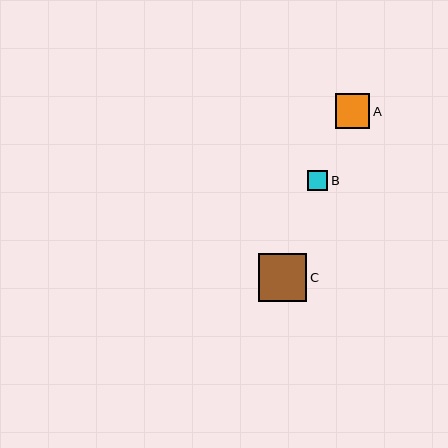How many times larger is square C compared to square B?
Square C is approximately 2.4 times the size of square B.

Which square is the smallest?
Square B is the smallest with a size of approximately 20 pixels.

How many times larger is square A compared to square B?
Square A is approximately 1.7 times the size of square B.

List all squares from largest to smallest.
From largest to smallest: C, A, B.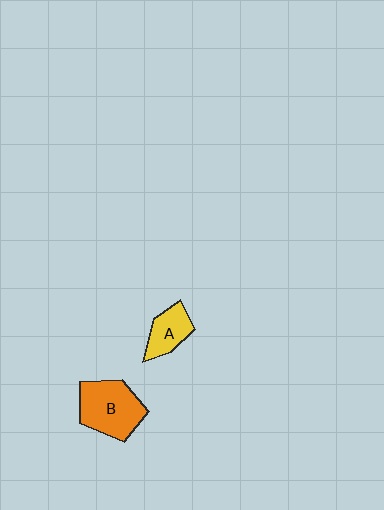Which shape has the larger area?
Shape B (orange).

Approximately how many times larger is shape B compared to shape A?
Approximately 1.8 times.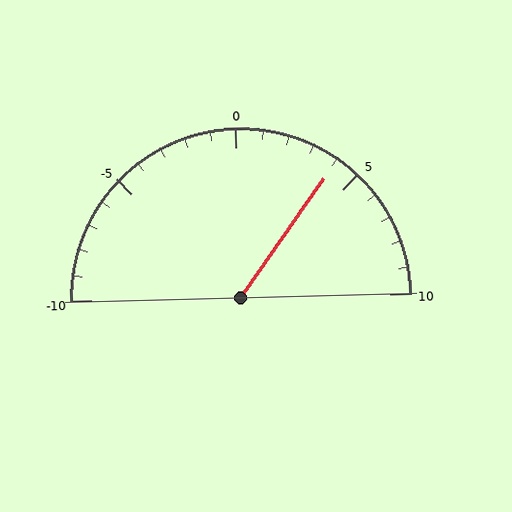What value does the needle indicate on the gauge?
The needle indicates approximately 4.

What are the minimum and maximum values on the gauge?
The gauge ranges from -10 to 10.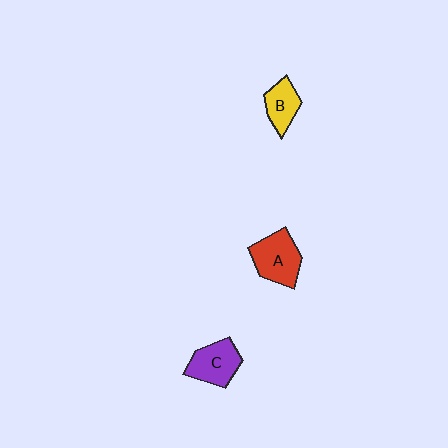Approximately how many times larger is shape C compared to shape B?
Approximately 1.3 times.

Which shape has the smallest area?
Shape B (yellow).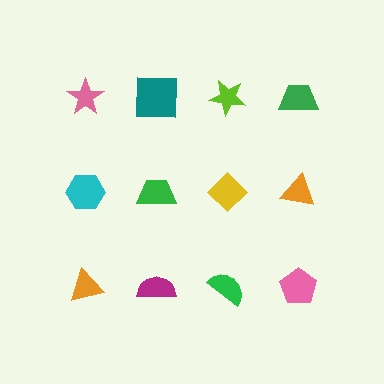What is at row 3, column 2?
A magenta semicircle.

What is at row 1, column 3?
A lime star.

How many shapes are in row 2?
4 shapes.